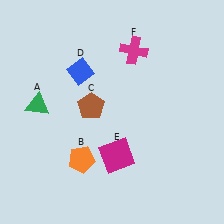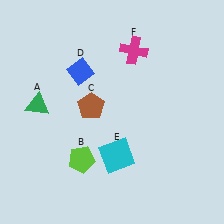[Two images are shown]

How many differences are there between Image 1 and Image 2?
There are 2 differences between the two images.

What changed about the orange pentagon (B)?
In Image 1, B is orange. In Image 2, it changed to lime.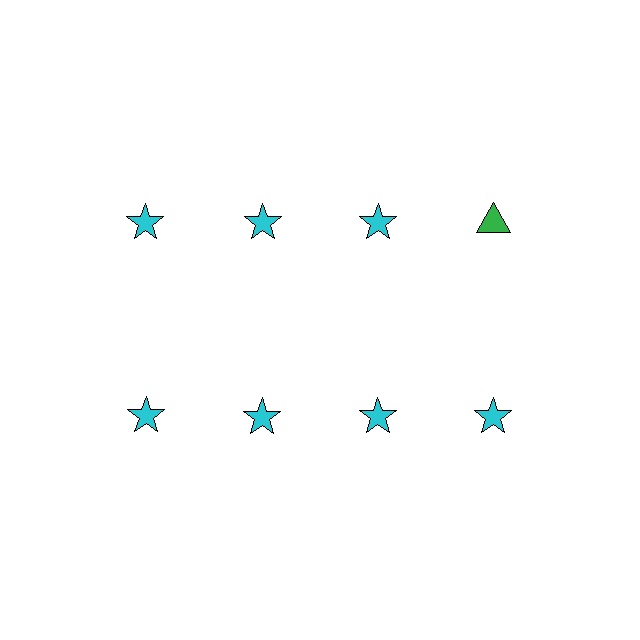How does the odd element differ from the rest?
It differs in both color (green instead of cyan) and shape (triangle instead of star).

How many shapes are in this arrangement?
There are 8 shapes arranged in a grid pattern.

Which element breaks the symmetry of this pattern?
The green triangle in the top row, second from right column breaks the symmetry. All other shapes are cyan stars.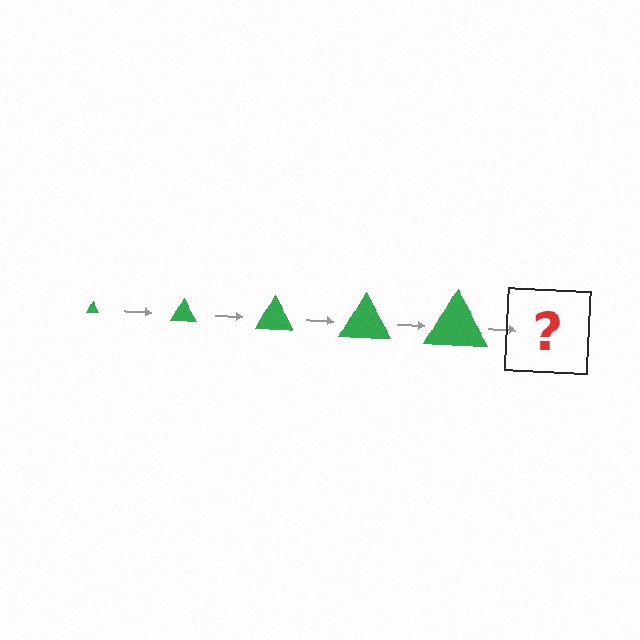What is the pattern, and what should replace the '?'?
The pattern is that the triangle gets progressively larger each step. The '?' should be a green triangle, larger than the previous one.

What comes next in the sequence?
The next element should be a green triangle, larger than the previous one.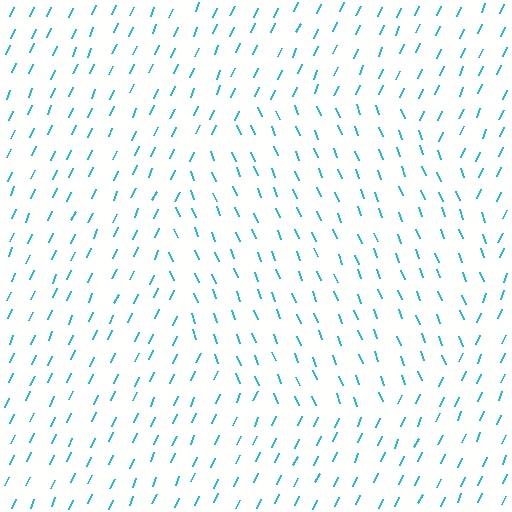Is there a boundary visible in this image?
Yes, there is a texture boundary formed by a change in line orientation.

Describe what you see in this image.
The image is filled with small cyan line segments. A circle region in the image has lines oriented differently from the surrounding lines, creating a visible texture boundary.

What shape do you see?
I see a circle.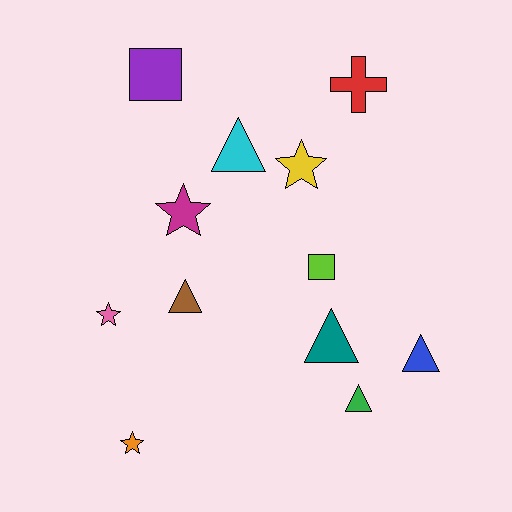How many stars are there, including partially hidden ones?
There are 4 stars.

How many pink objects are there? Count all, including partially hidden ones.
There is 1 pink object.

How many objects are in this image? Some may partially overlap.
There are 12 objects.